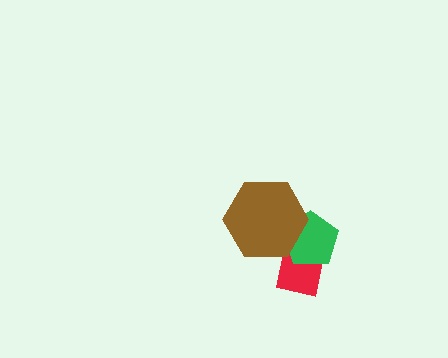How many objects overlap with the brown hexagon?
2 objects overlap with the brown hexagon.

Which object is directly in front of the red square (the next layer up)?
The green pentagon is directly in front of the red square.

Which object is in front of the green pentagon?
The brown hexagon is in front of the green pentagon.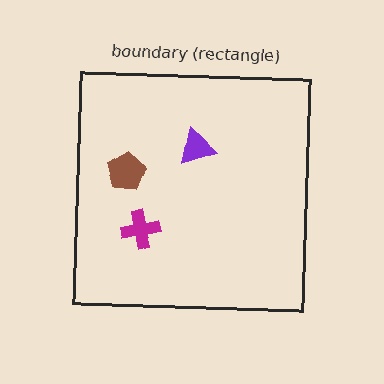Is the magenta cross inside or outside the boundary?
Inside.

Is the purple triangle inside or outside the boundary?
Inside.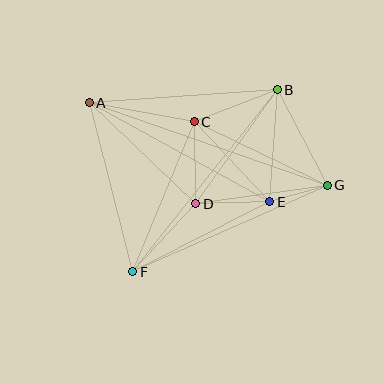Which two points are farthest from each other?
Points A and G are farthest from each other.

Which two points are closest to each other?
Points E and G are closest to each other.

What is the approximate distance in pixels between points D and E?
The distance between D and E is approximately 74 pixels.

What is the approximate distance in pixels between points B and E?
The distance between B and E is approximately 112 pixels.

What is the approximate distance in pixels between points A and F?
The distance between A and F is approximately 174 pixels.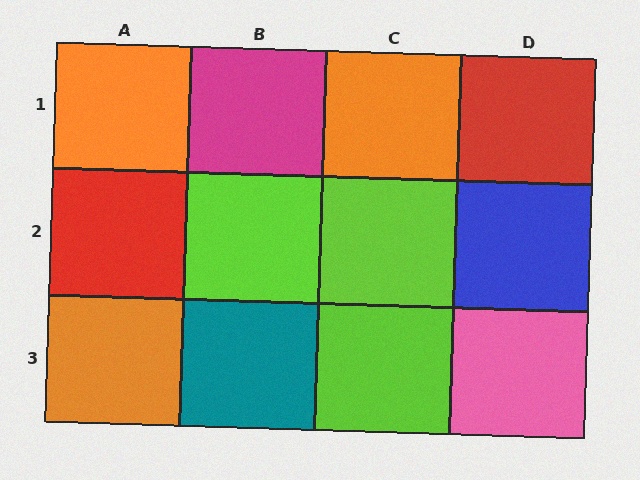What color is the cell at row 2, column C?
Lime.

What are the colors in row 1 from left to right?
Orange, magenta, orange, red.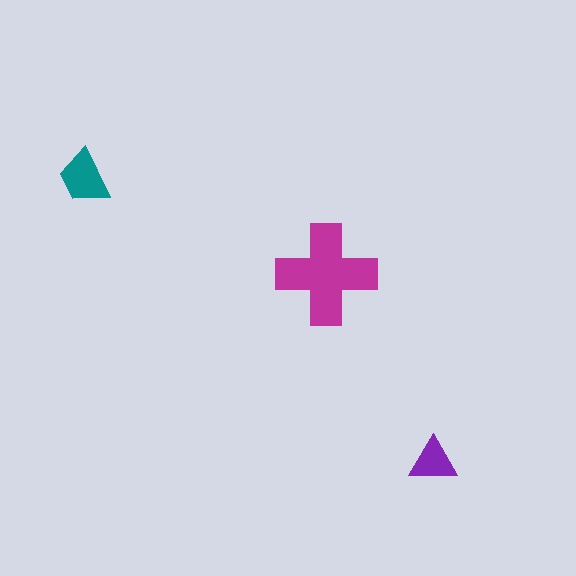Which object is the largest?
The magenta cross.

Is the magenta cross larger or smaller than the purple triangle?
Larger.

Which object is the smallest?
The purple triangle.